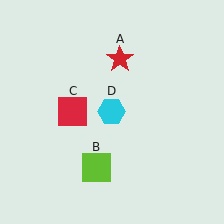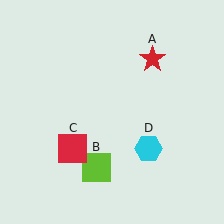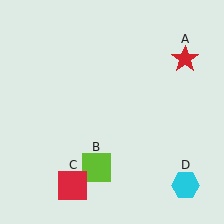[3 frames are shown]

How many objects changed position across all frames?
3 objects changed position: red star (object A), red square (object C), cyan hexagon (object D).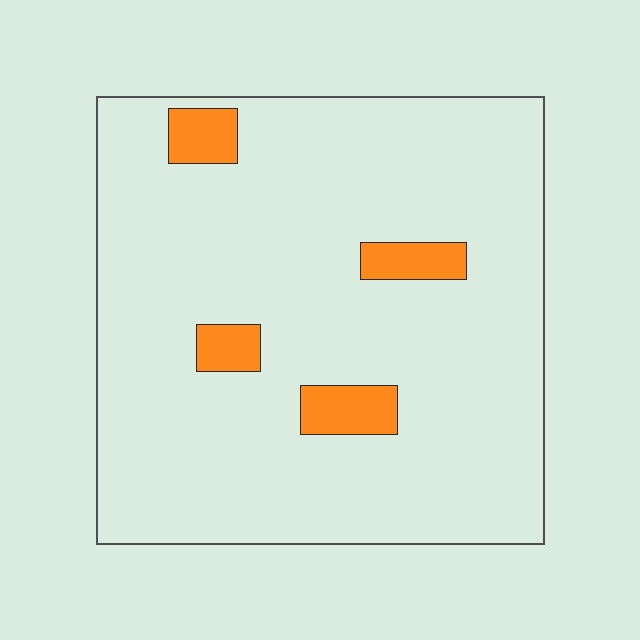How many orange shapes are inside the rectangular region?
4.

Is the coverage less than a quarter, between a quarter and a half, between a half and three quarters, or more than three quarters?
Less than a quarter.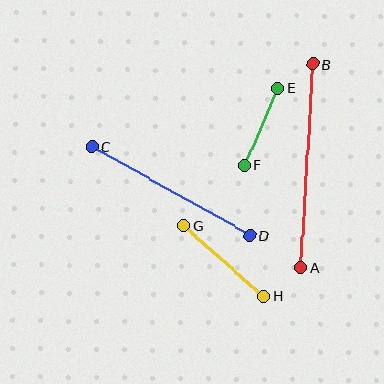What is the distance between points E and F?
The distance is approximately 84 pixels.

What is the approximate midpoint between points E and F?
The midpoint is at approximately (261, 127) pixels.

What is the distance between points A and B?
The distance is approximately 204 pixels.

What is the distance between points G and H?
The distance is approximately 106 pixels.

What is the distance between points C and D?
The distance is approximately 181 pixels.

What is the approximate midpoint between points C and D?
The midpoint is at approximately (171, 191) pixels.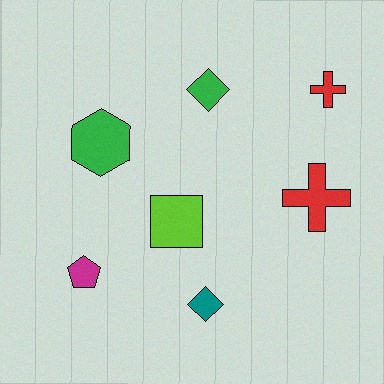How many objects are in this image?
There are 7 objects.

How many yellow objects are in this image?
There are no yellow objects.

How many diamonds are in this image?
There are 2 diamonds.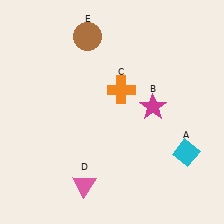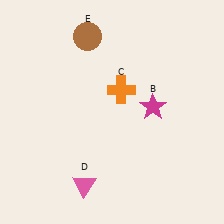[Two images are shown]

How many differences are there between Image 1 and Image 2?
There is 1 difference between the two images.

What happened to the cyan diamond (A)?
The cyan diamond (A) was removed in Image 2. It was in the bottom-right area of Image 1.